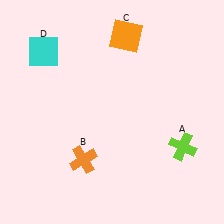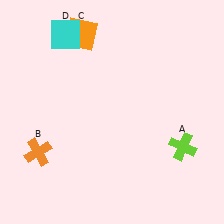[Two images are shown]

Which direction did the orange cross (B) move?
The orange cross (B) moved left.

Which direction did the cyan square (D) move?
The cyan square (D) moved right.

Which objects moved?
The objects that moved are: the orange cross (B), the orange square (C), the cyan square (D).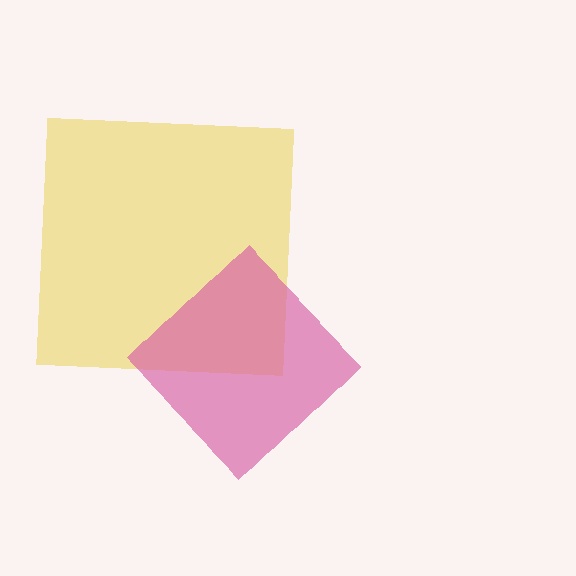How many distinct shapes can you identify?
There are 2 distinct shapes: a yellow square, a pink diamond.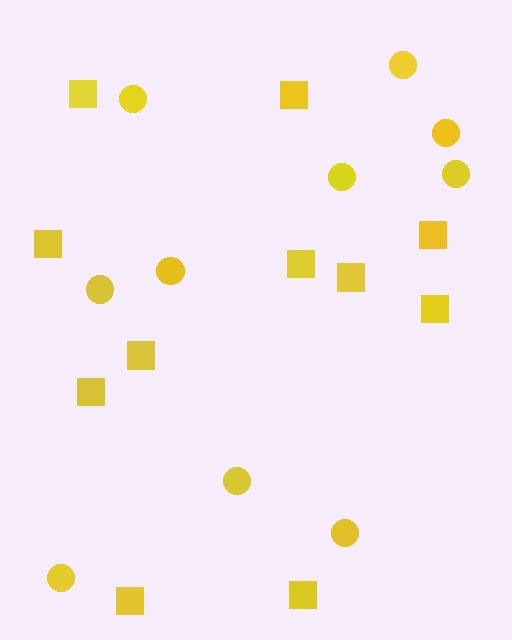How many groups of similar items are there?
There are 2 groups: one group of circles (10) and one group of squares (11).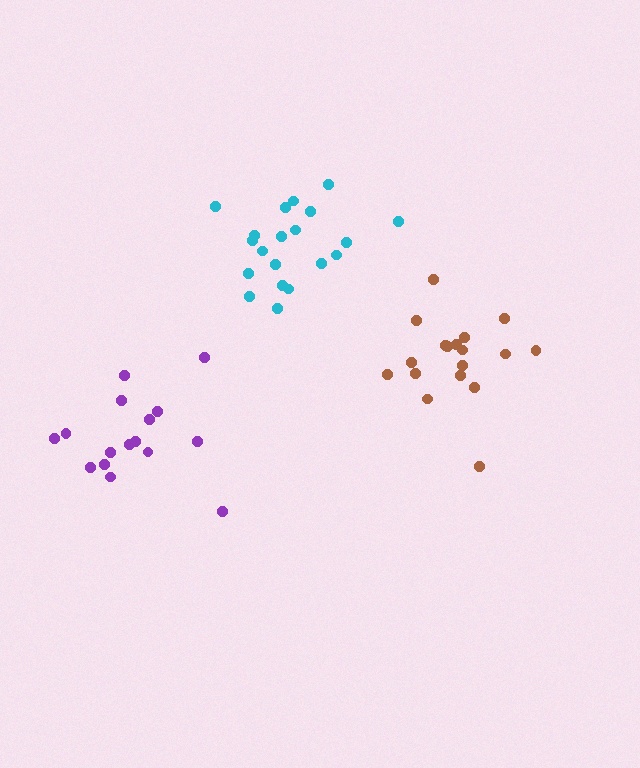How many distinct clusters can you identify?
There are 3 distinct clusters.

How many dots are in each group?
Group 1: 20 dots, Group 2: 18 dots, Group 3: 16 dots (54 total).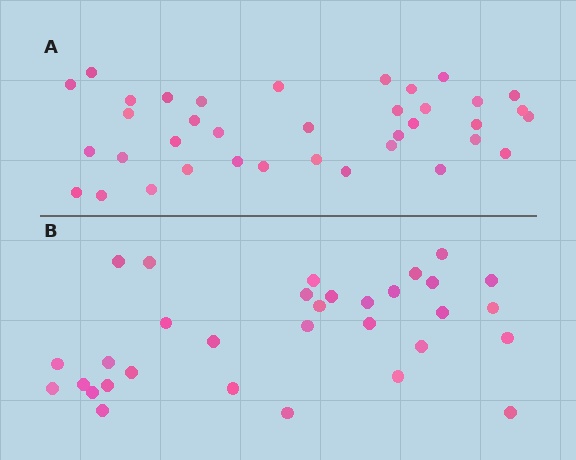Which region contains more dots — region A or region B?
Region A (the top region) has more dots.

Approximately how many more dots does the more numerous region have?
Region A has about 5 more dots than region B.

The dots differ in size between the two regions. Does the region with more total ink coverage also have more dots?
No. Region B has more total ink coverage because its dots are larger, but region A actually contains more individual dots. Total area can be misleading — the number of items is what matters here.